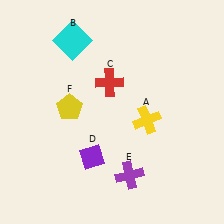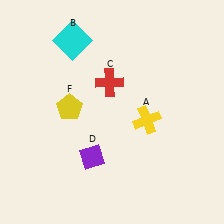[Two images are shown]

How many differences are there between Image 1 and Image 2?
There is 1 difference between the two images.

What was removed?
The purple cross (E) was removed in Image 2.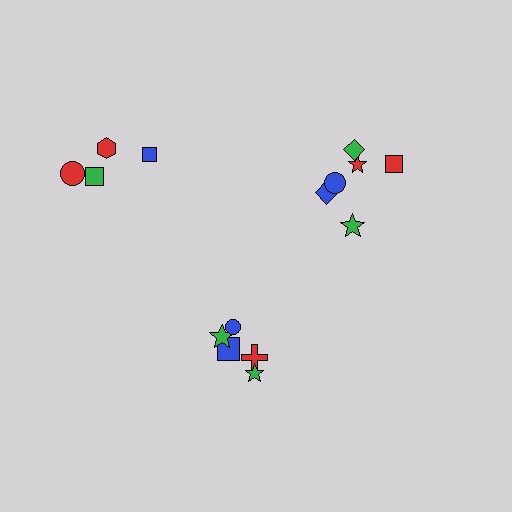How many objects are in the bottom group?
There are 5 objects.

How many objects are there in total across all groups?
There are 15 objects.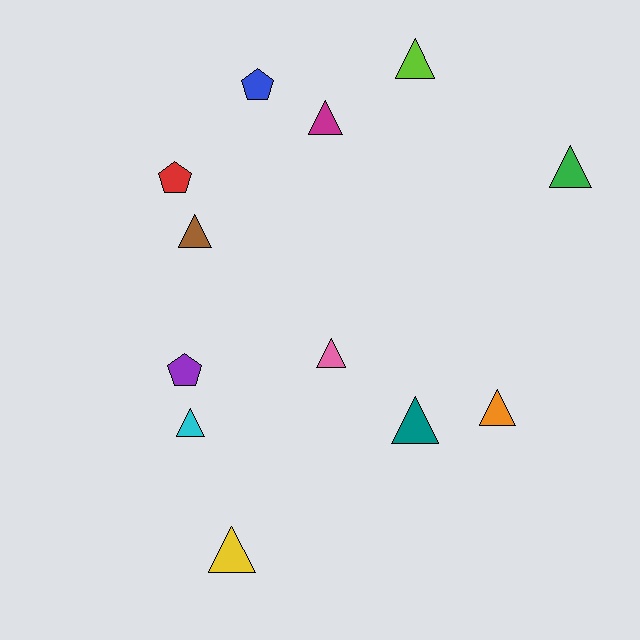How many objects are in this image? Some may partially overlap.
There are 12 objects.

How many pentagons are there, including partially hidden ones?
There are 3 pentagons.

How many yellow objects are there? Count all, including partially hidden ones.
There is 1 yellow object.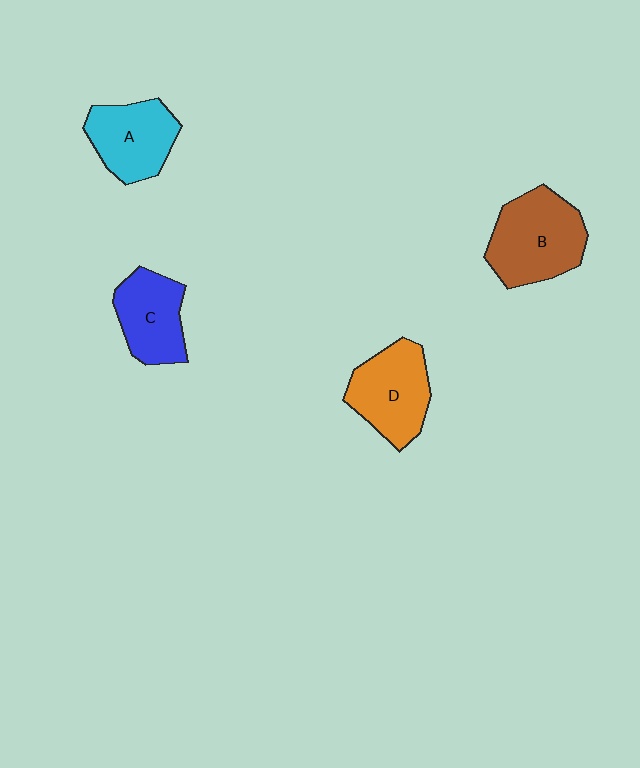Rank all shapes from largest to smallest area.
From largest to smallest: B (brown), D (orange), A (cyan), C (blue).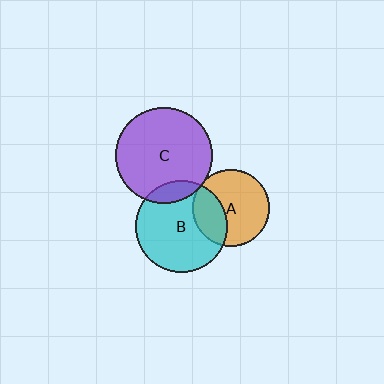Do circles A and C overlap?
Yes.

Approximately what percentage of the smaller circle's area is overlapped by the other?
Approximately 5%.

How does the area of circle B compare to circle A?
Approximately 1.4 times.